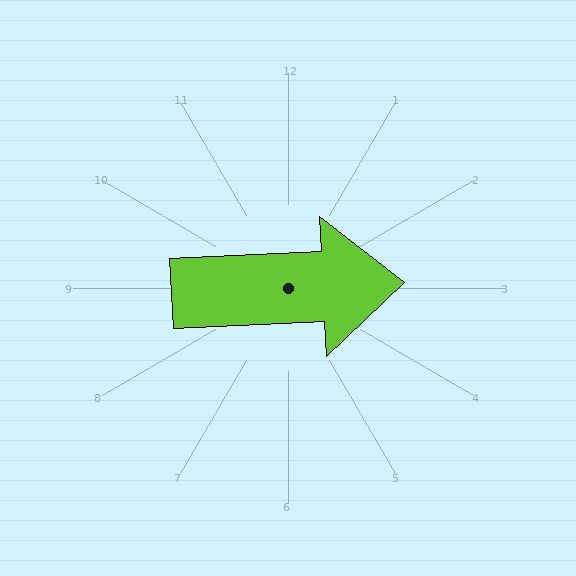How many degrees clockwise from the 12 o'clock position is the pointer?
Approximately 87 degrees.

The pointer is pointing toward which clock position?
Roughly 3 o'clock.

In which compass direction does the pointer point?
East.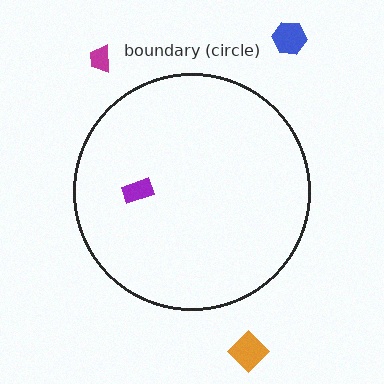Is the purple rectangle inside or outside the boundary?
Inside.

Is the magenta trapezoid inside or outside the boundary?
Outside.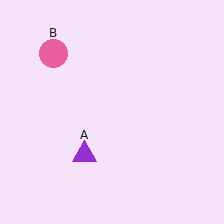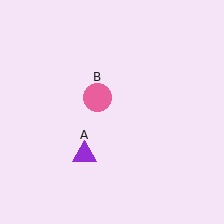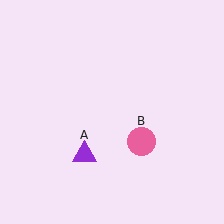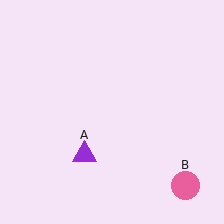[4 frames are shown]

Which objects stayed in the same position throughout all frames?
Purple triangle (object A) remained stationary.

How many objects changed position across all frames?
1 object changed position: pink circle (object B).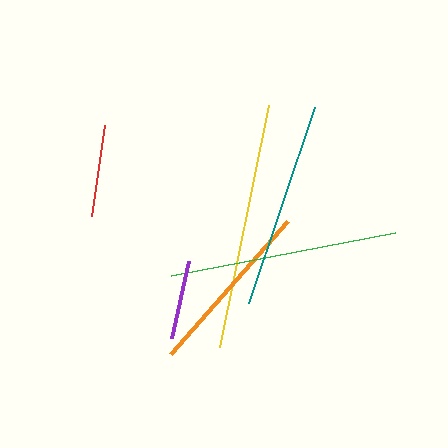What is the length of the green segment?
The green segment is approximately 228 pixels long.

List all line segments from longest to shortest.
From longest to shortest: yellow, green, teal, orange, red, purple.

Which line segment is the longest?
The yellow line is the longest at approximately 246 pixels.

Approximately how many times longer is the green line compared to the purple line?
The green line is approximately 2.9 times the length of the purple line.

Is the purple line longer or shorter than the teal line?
The teal line is longer than the purple line.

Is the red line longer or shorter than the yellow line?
The yellow line is longer than the red line.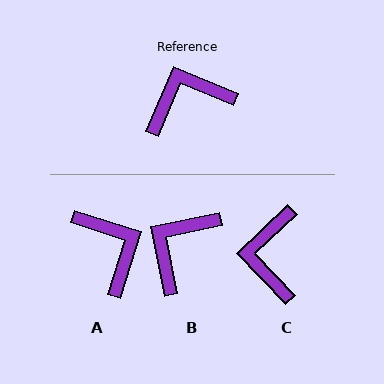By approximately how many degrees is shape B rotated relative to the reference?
Approximately 34 degrees counter-clockwise.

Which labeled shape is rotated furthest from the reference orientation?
A, about 85 degrees away.